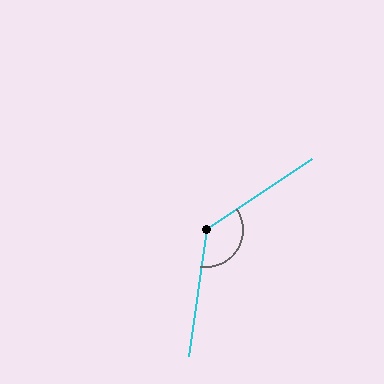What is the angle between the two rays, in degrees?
Approximately 132 degrees.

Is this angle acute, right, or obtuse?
It is obtuse.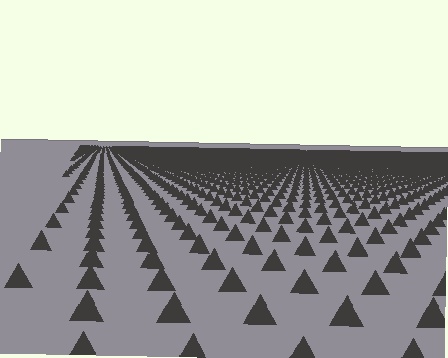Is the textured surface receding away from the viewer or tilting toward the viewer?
The surface is receding away from the viewer. Texture elements get smaller and denser toward the top.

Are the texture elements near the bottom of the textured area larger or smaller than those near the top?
Larger. Near the bottom, elements are closer to the viewer and appear at a bigger on-screen size.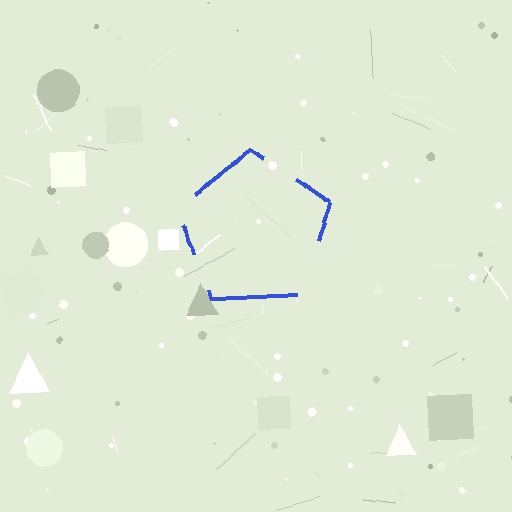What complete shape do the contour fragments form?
The contour fragments form a pentagon.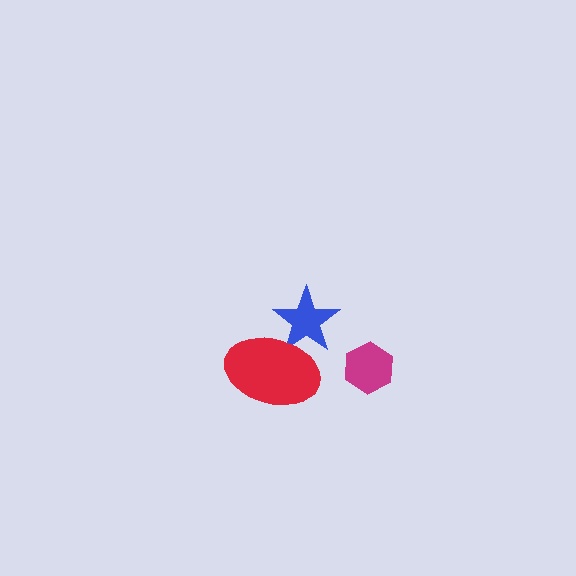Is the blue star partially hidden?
Yes, it is partially covered by another shape.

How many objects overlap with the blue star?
1 object overlaps with the blue star.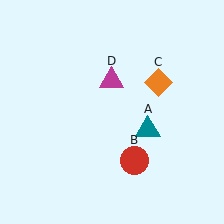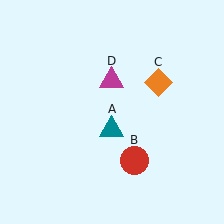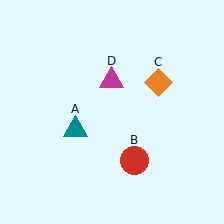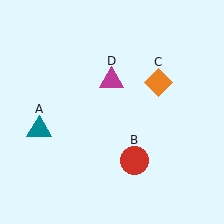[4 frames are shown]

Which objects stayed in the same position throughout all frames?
Red circle (object B) and orange diamond (object C) and magenta triangle (object D) remained stationary.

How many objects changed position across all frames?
1 object changed position: teal triangle (object A).